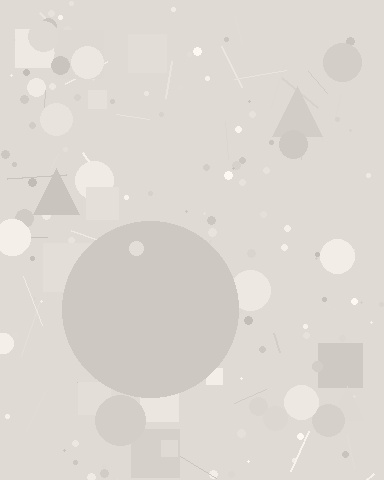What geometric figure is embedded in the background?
A circle is embedded in the background.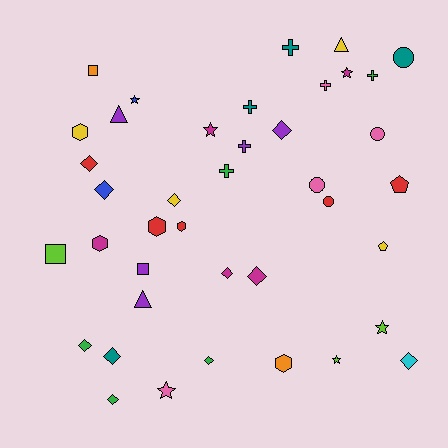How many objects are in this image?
There are 40 objects.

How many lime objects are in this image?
There are 3 lime objects.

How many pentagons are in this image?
There are 2 pentagons.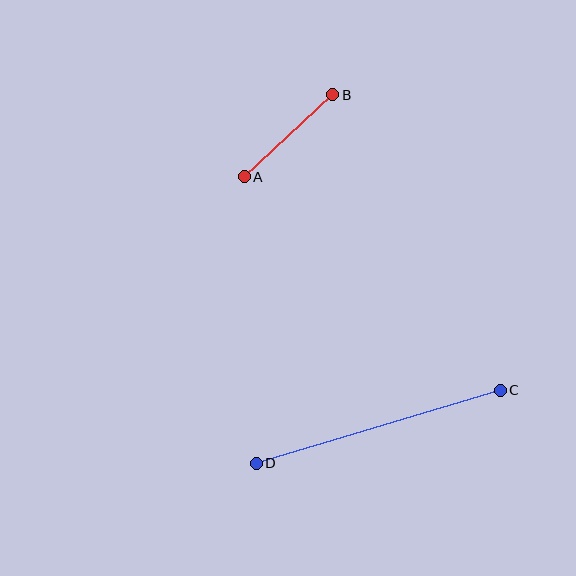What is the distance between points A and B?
The distance is approximately 120 pixels.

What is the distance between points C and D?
The distance is approximately 255 pixels.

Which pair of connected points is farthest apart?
Points C and D are farthest apart.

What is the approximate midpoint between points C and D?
The midpoint is at approximately (378, 427) pixels.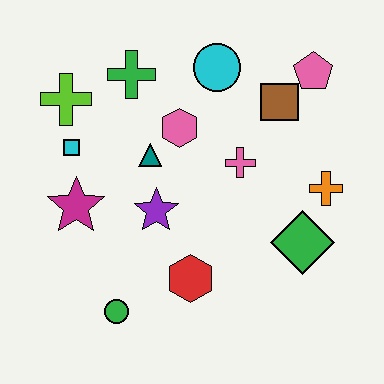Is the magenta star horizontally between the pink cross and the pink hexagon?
No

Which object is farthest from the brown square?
The green circle is farthest from the brown square.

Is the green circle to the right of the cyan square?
Yes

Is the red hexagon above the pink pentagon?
No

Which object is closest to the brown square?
The pink pentagon is closest to the brown square.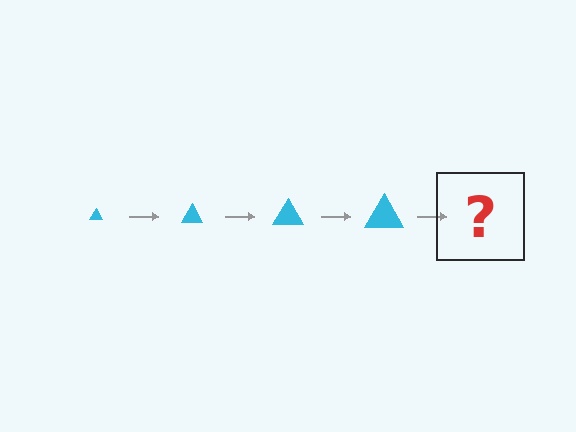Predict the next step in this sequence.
The next step is a cyan triangle, larger than the previous one.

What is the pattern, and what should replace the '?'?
The pattern is that the triangle gets progressively larger each step. The '?' should be a cyan triangle, larger than the previous one.